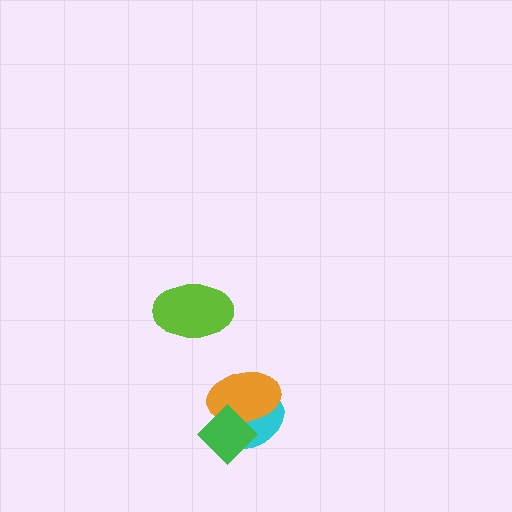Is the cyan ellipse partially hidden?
Yes, it is partially covered by another shape.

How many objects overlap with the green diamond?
2 objects overlap with the green diamond.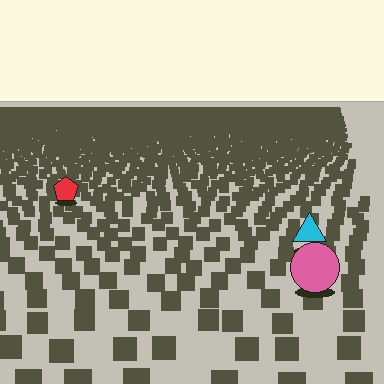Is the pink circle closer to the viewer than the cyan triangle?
Yes. The pink circle is closer — you can tell from the texture gradient: the ground texture is coarser near it.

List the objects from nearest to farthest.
From nearest to farthest: the pink circle, the cyan triangle, the red pentagon.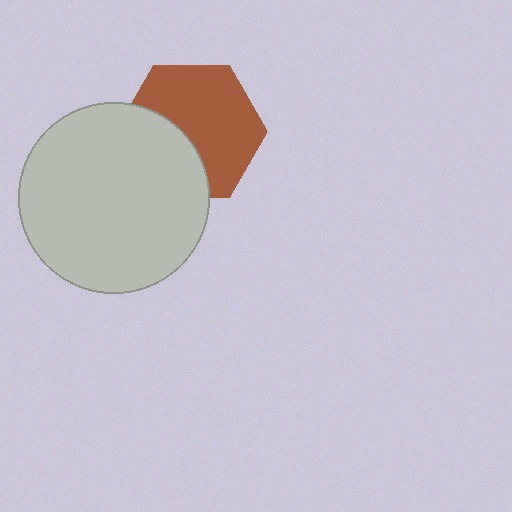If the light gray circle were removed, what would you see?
You would see the complete brown hexagon.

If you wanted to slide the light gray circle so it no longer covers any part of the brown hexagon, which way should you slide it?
Slide it toward the lower-left — that is the most direct way to separate the two shapes.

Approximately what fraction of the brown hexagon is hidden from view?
Roughly 37% of the brown hexagon is hidden behind the light gray circle.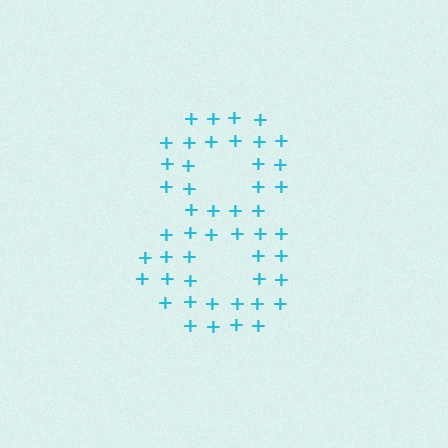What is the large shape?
The large shape is the digit 8.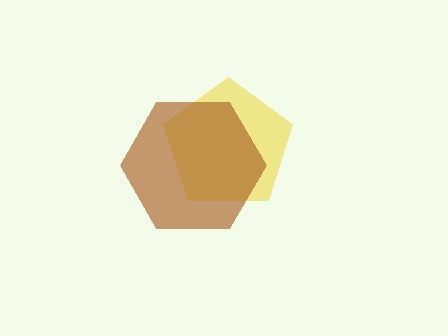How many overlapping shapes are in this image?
There are 2 overlapping shapes in the image.